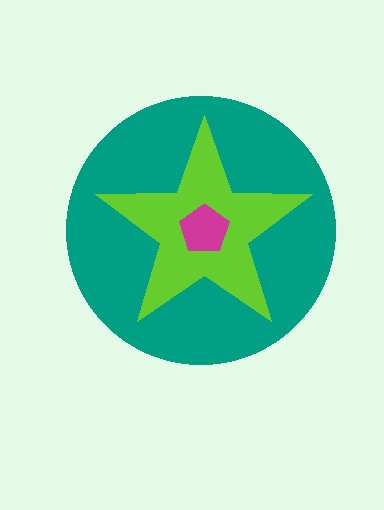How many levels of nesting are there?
3.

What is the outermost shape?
The teal circle.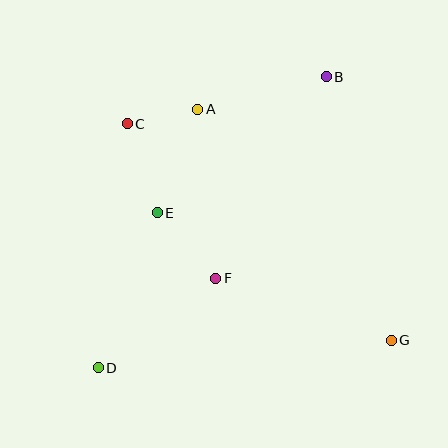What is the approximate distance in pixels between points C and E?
The distance between C and E is approximately 94 pixels.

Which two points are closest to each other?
Points A and C are closest to each other.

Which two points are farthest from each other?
Points B and D are farthest from each other.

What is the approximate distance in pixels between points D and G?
The distance between D and G is approximately 295 pixels.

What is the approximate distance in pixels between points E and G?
The distance between E and G is approximately 267 pixels.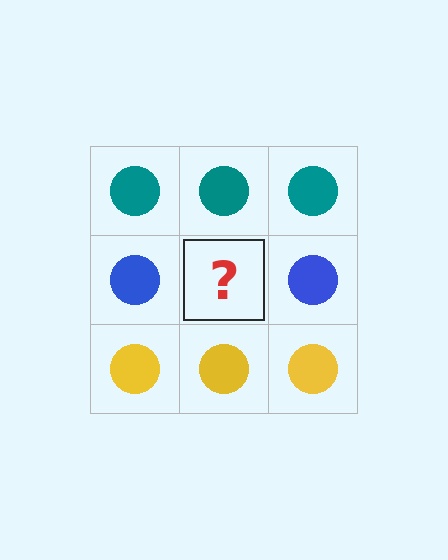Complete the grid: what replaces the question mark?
The question mark should be replaced with a blue circle.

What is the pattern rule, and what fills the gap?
The rule is that each row has a consistent color. The gap should be filled with a blue circle.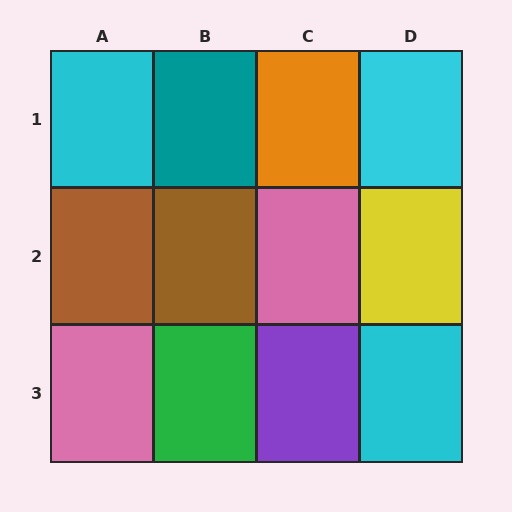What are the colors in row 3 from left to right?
Pink, green, purple, cyan.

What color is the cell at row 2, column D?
Yellow.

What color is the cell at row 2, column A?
Brown.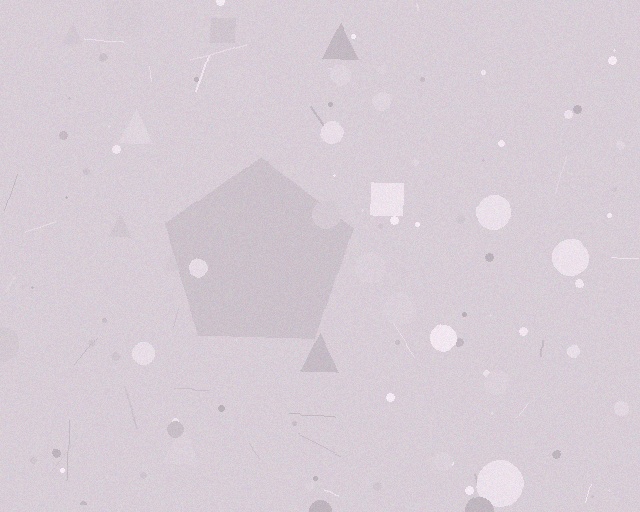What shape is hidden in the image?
A pentagon is hidden in the image.